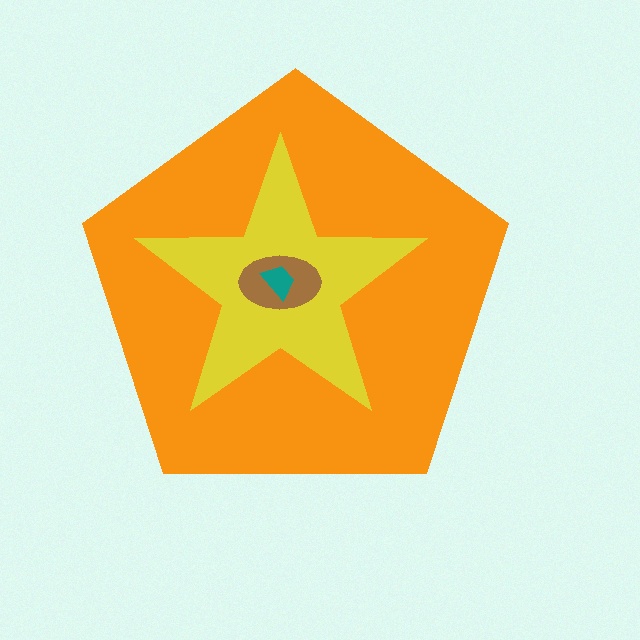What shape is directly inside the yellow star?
The brown ellipse.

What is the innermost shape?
The teal trapezoid.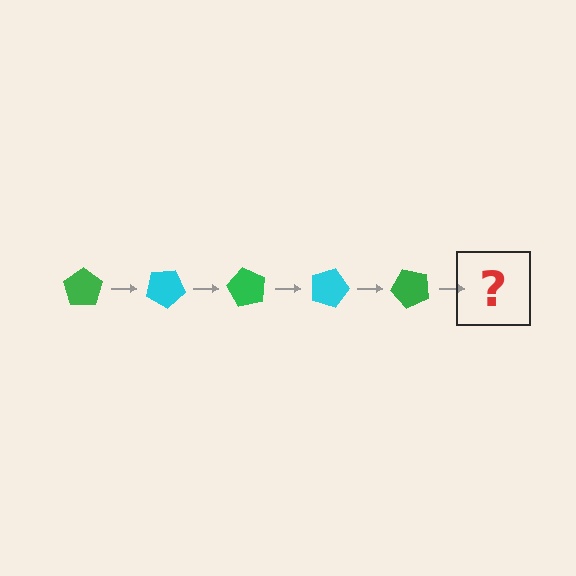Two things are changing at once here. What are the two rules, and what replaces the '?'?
The two rules are that it rotates 30 degrees each step and the color cycles through green and cyan. The '?' should be a cyan pentagon, rotated 150 degrees from the start.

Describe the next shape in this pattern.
It should be a cyan pentagon, rotated 150 degrees from the start.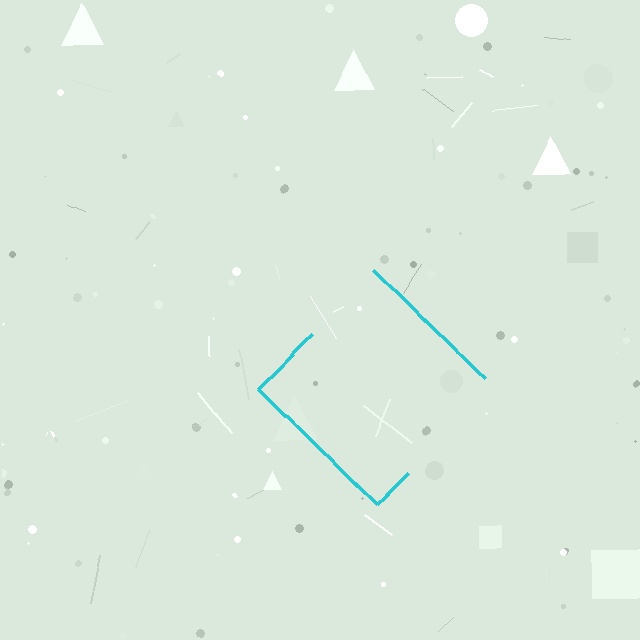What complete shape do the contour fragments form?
The contour fragments form a diamond.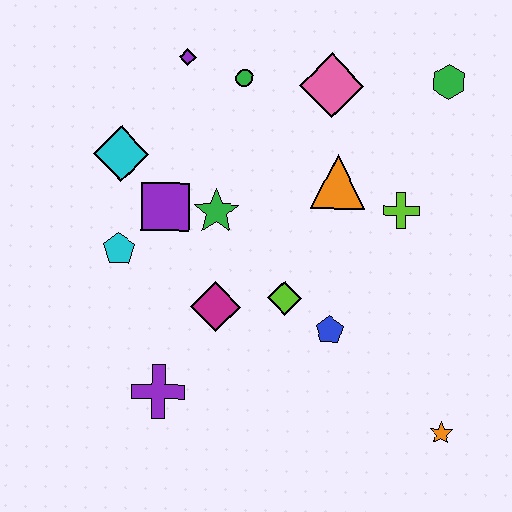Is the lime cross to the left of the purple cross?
No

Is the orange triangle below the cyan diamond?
Yes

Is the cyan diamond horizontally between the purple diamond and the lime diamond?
No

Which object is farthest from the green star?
The orange star is farthest from the green star.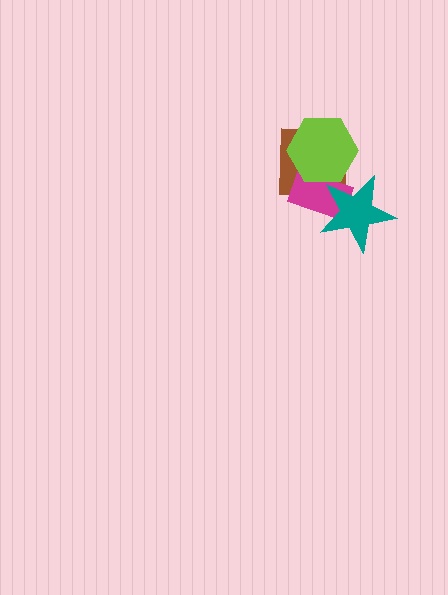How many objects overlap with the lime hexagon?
2 objects overlap with the lime hexagon.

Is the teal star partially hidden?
No, no other shape covers it.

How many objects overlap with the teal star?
2 objects overlap with the teal star.